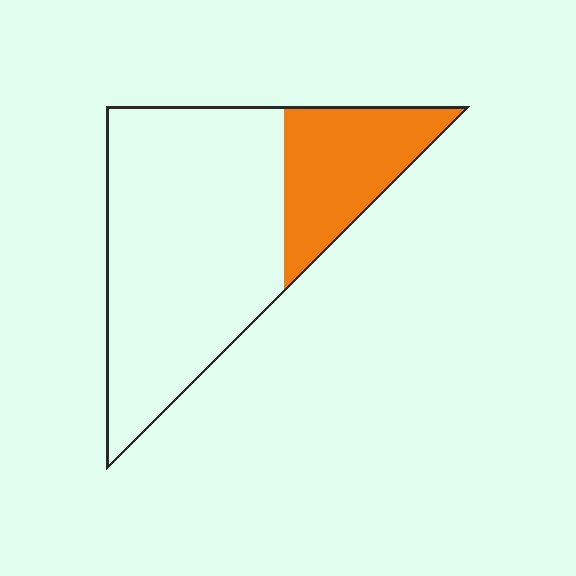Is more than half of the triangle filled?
No.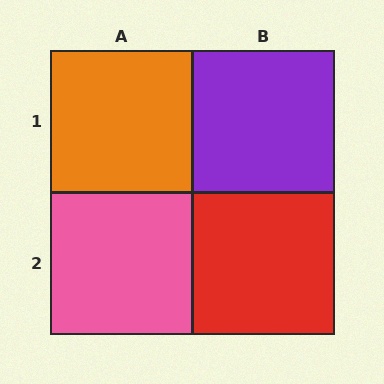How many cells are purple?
1 cell is purple.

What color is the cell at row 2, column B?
Red.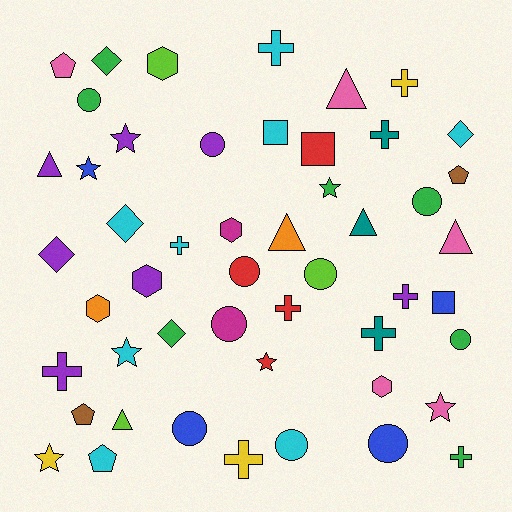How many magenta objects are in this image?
There are 2 magenta objects.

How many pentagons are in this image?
There are 4 pentagons.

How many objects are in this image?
There are 50 objects.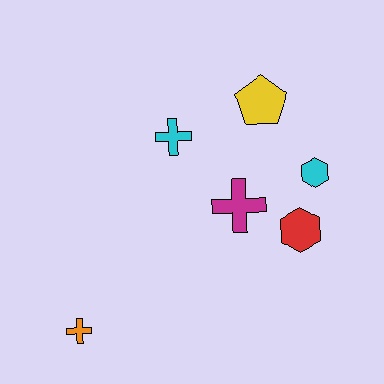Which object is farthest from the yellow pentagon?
The orange cross is farthest from the yellow pentagon.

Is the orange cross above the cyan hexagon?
No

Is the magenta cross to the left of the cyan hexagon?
Yes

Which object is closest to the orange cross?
The magenta cross is closest to the orange cross.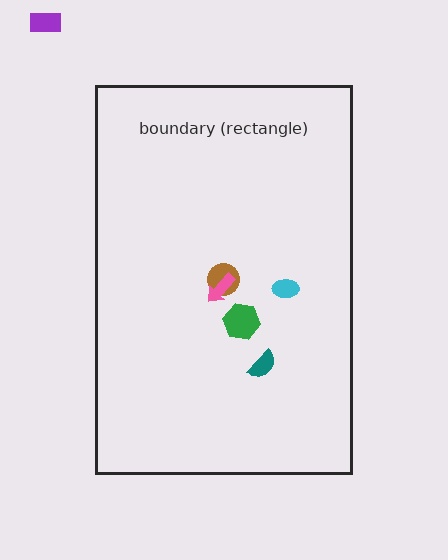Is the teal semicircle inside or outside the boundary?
Inside.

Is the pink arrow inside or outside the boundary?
Inside.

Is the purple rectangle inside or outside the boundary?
Outside.